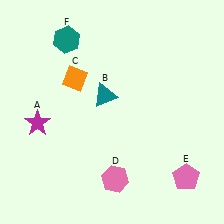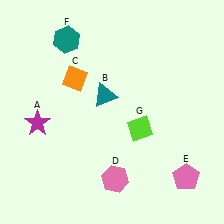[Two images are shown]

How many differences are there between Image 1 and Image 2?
There is 1 difference between the two images.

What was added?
A lime diamond (G) was added in Image 2.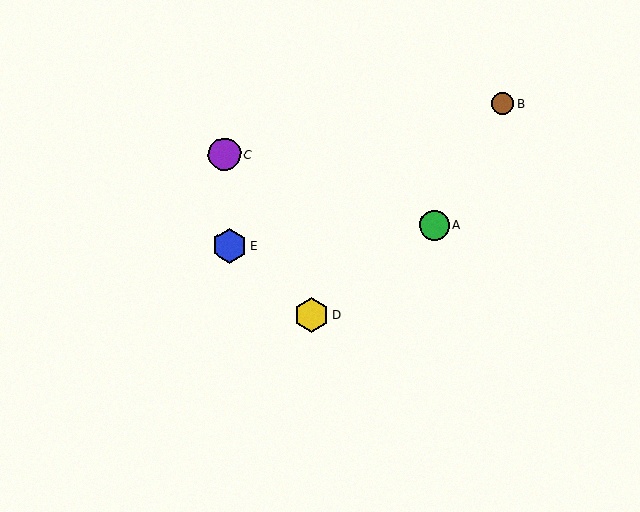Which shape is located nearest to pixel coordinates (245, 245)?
The blue hexagon (labeled E) at (230, 245) is nearest to that location.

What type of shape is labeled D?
Shape D is a yellow hexagon.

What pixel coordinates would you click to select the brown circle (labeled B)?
Click at (502, 104) to select the brown circle B.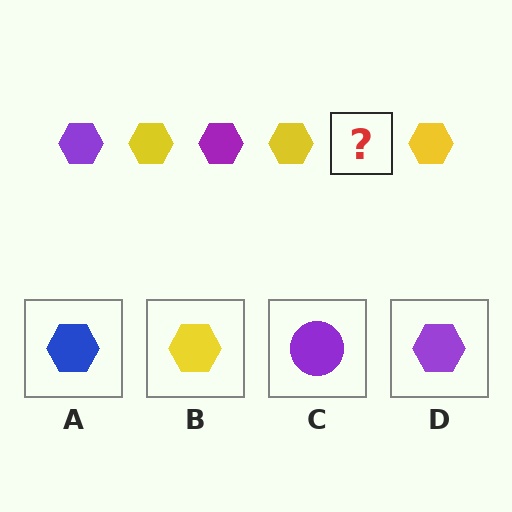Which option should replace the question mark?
Option D.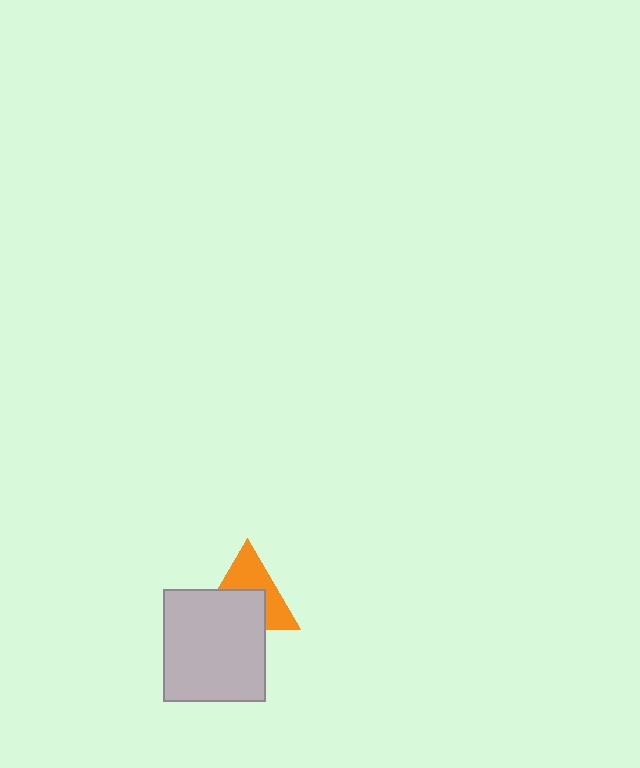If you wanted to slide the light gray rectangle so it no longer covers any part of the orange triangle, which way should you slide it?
Slide it down — that is the most direct way to separate the two shapes.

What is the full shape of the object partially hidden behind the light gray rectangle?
The partially hidden object is an orange triangle.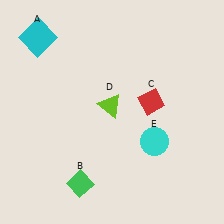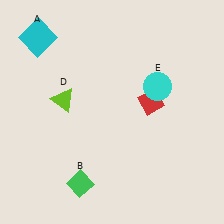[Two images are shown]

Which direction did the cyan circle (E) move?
The cyan circle (E) moved up.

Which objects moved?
The objects that moved are: the lime triangle (D), the cyan circle (E).